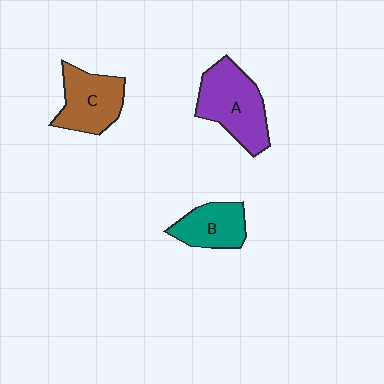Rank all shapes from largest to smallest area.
From largest to smallest: A (purple), C (brown), B (teal).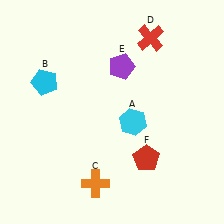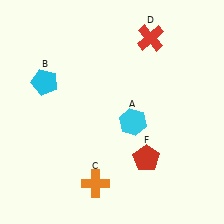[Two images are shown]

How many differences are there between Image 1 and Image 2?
There is 1 difference between the two images.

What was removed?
The purple pentagon (E) was removed in Image 2.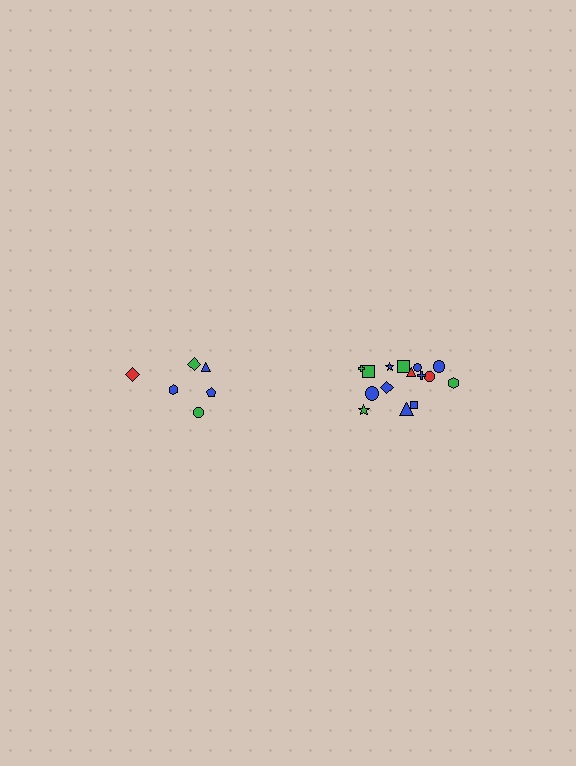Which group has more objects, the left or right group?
The right group.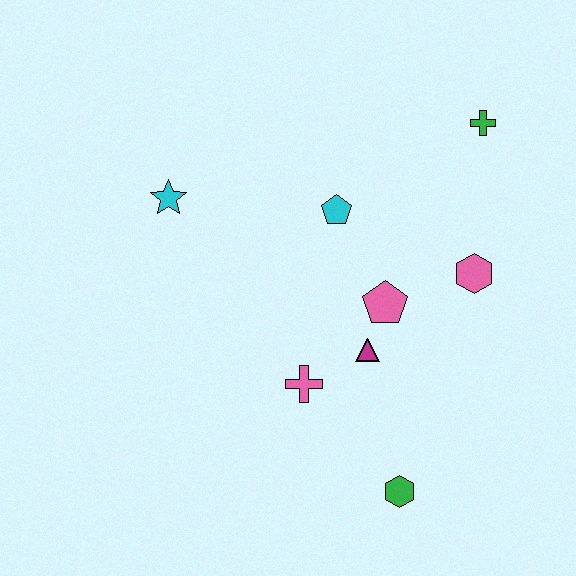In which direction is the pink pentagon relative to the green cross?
The pink pentagon is below the green cross.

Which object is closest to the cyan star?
The cyan pentagon is closest to the cyan star.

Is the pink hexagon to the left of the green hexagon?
No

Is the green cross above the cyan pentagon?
Yes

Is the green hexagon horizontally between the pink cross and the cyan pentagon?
No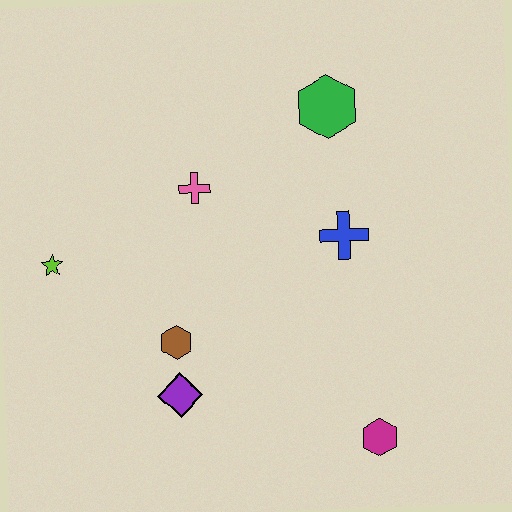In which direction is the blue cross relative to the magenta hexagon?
The blue cross is above the magenta hexagon.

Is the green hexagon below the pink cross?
No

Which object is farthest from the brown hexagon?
The green hexagon is farthest from the brown hexagon.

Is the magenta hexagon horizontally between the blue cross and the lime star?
No